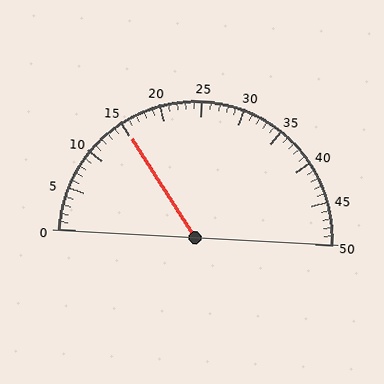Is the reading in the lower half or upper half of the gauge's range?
The reading is in the lower half of the range (0 to 50).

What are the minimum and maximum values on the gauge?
The gauge ranges from 0 to 50.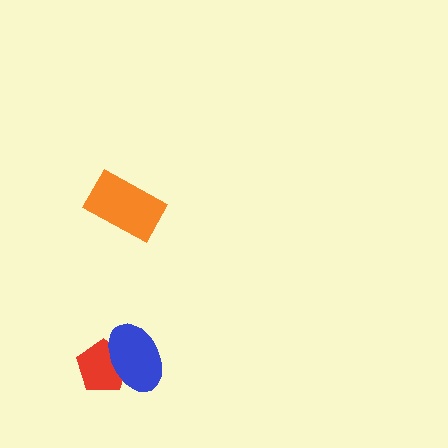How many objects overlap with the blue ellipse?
1 object overlaps with the blue ellipse.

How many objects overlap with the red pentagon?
1 object overlaps with the red pentagon.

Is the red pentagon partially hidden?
Yes, it is partially covered by another shape.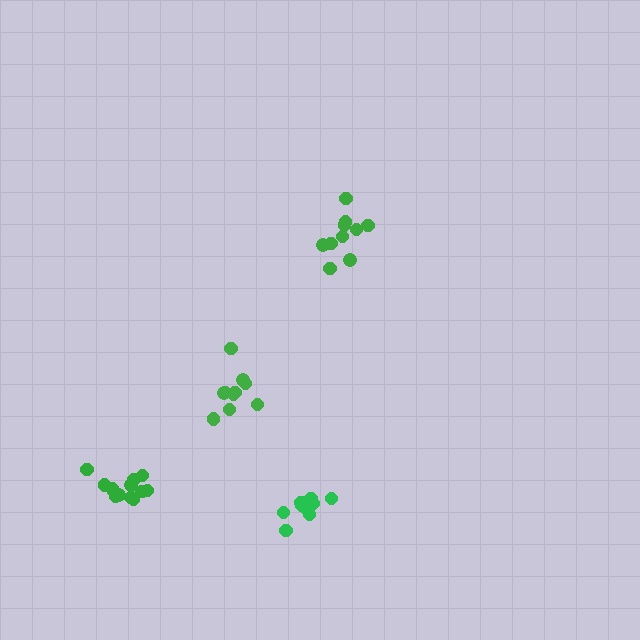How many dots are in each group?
Group 1: 10 dots, Group 2: 10 dots, Group 3: 9 dots, Group 4: 13 dots (42 total).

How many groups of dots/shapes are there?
There are 4 groups.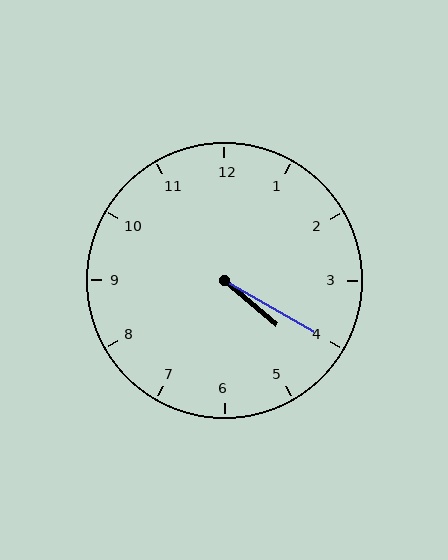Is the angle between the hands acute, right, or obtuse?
It is acute.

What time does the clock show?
4:20.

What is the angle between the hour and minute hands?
Approximately 10 degrees.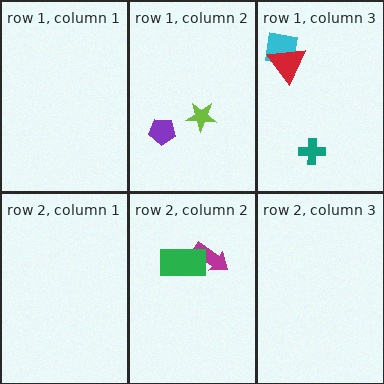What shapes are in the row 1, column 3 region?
The cyan square, the red triangle, the teal cross.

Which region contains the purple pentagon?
The row 1, column 2 region.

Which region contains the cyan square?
The row 1, column 3 region.